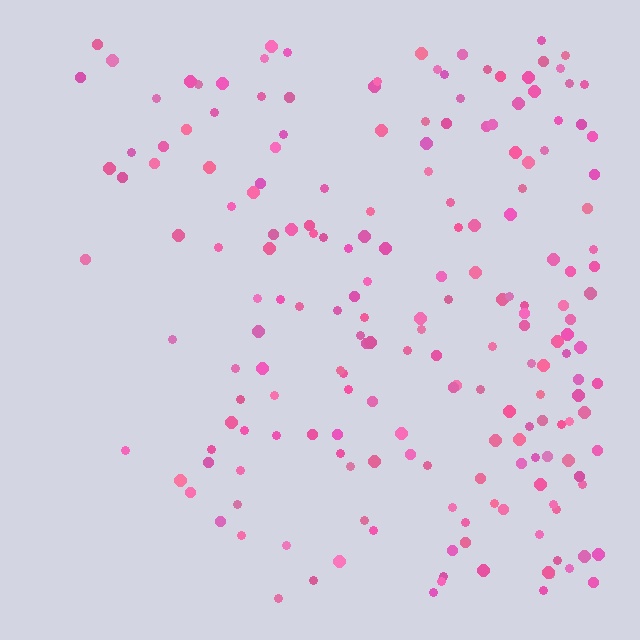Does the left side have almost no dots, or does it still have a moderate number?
Still a moderate number, just noticeably fewer than the right.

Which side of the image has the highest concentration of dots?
The right.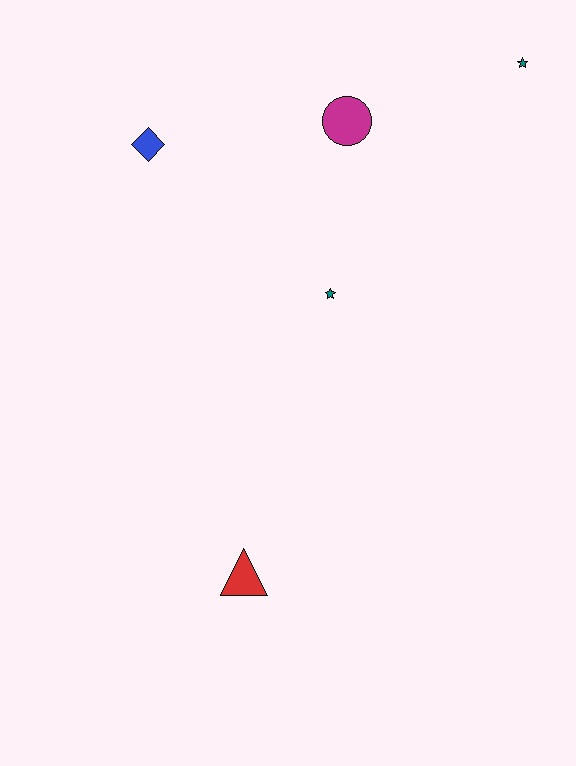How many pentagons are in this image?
There are no pentagons.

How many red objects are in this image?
There is 1 red object.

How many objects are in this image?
There are 5 objects.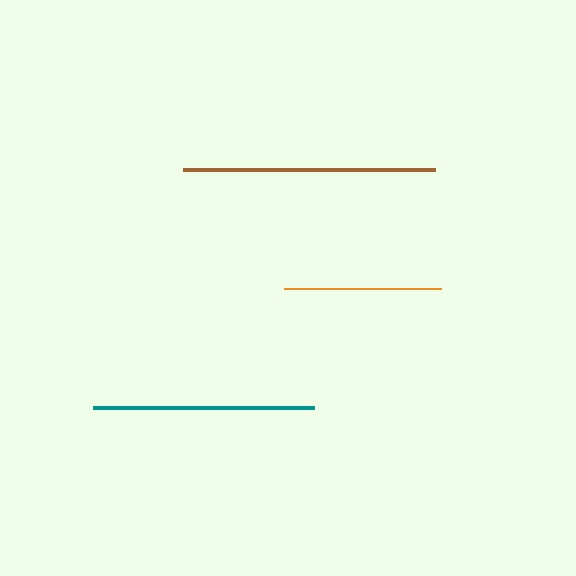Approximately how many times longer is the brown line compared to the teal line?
The brown line is approximately 1.1 times the length of the teal line.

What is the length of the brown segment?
The brown segment is approximately 251 pixels long.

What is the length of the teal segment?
The teal segment is approximately 221 pixels long.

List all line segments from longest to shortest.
From longest to shortest: brown, teal, orange.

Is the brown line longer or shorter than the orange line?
The brown line is longer than the orange line.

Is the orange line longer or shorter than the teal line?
The teal line is longer than the orange line.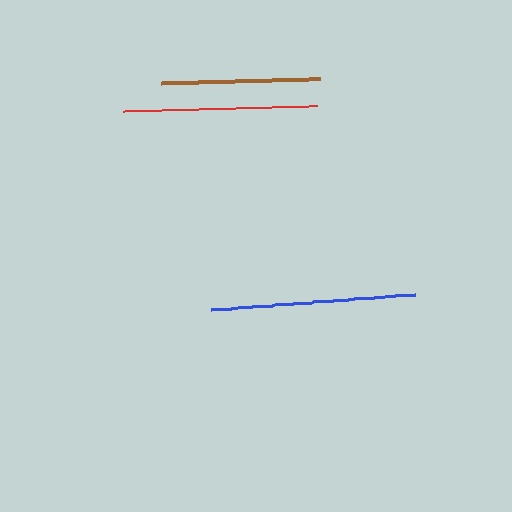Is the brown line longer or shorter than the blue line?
The blue line is longer than the brown line.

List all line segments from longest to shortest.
From longest to shortest: blue, red, brown.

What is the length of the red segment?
The red segment is approximately 194 pixels long.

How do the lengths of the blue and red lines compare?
The blue and red lines are approximately the same length.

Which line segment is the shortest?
The brown line is the shortest at approximately 159 pixels.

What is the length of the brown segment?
The brown segment is approximately 159 pixels long.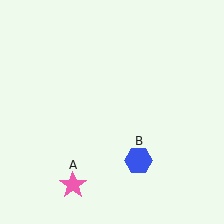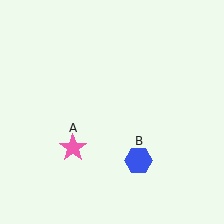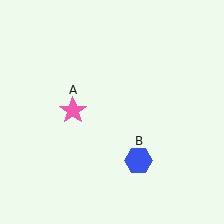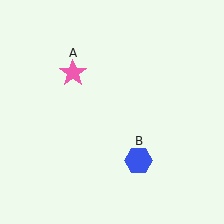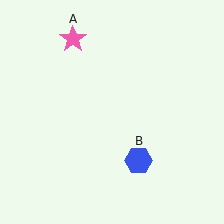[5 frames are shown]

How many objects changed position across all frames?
1 object changed position: pink star (object A).